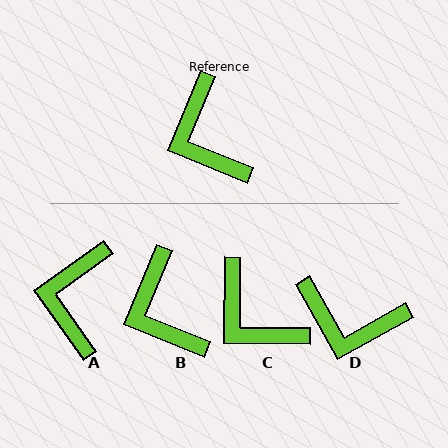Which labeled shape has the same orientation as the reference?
B.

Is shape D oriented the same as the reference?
No, it is off by about 52 degrees.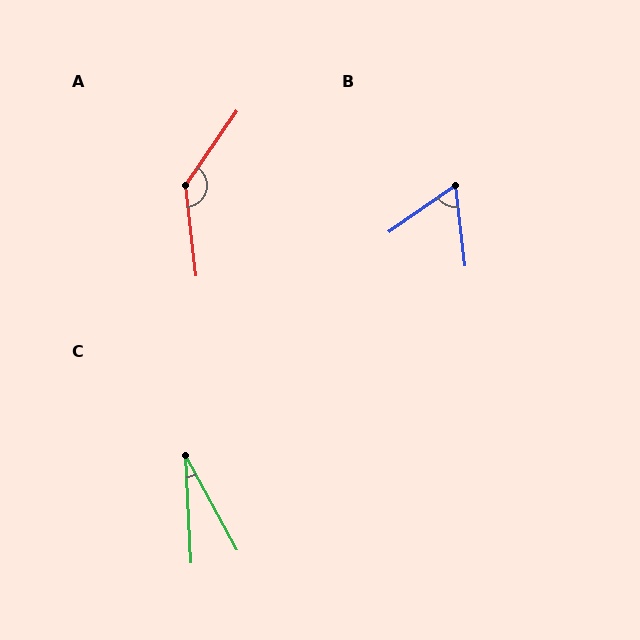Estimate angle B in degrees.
Approximately 62 degrees.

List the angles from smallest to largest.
C (26°), B (62°), A (139°).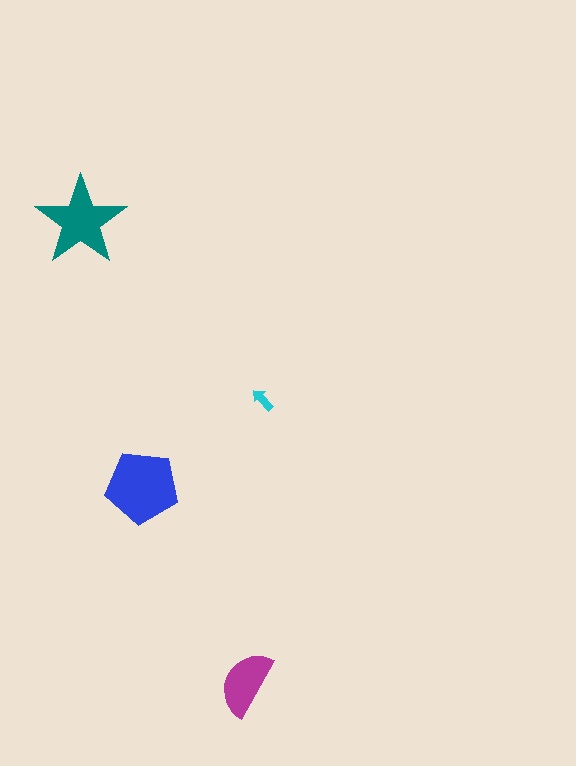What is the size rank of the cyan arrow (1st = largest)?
4th.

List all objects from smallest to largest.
The cyan arrow, the magenta semicircle, the teal star, the blue pentagon.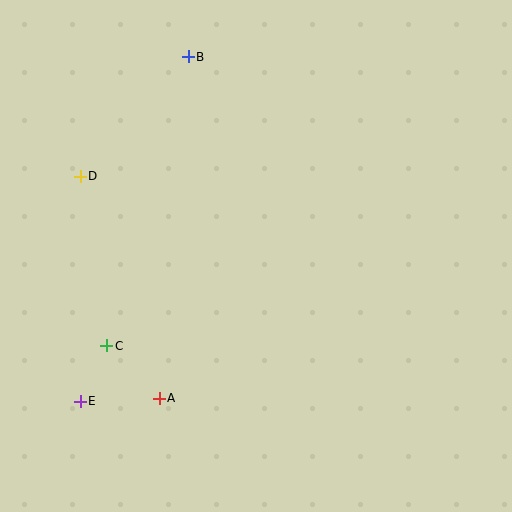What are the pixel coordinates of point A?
Point A is at (159, 398).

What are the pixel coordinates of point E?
Point E is at (80, 401).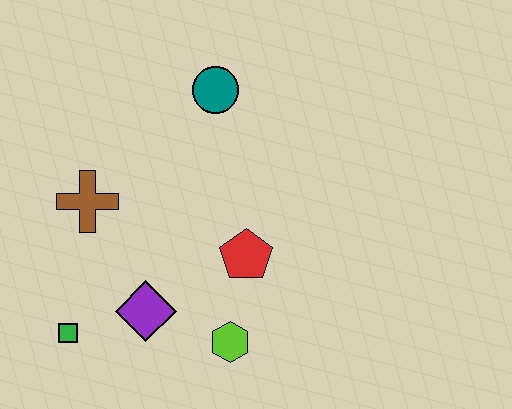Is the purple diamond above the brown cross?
No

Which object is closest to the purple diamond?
The green square is closest to the purple diamond.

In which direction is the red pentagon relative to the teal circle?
The red pentagon is below the teal circle.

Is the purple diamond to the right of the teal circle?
No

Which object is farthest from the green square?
The teal circle is farthest from the green square.